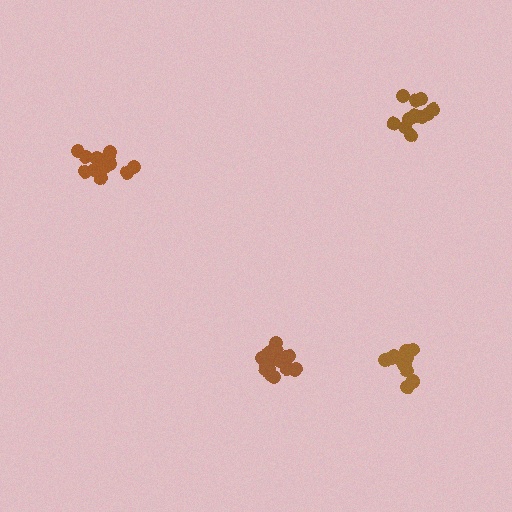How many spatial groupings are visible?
There are 4 spatial groupings.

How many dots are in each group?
Group 1: 12 dots, Group 2: 17 dots, Group 3: 14 dots, Group 4: 14 dots (57 total).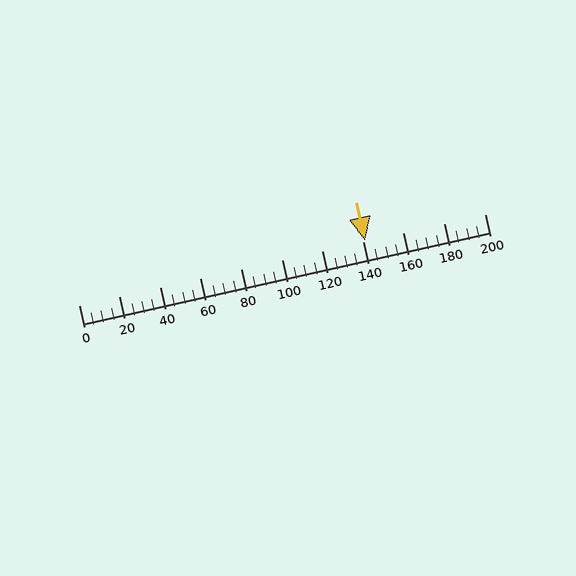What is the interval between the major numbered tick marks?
The major tick marks are spaced 20 units apart.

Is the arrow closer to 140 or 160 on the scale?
The arrow is closer to 140.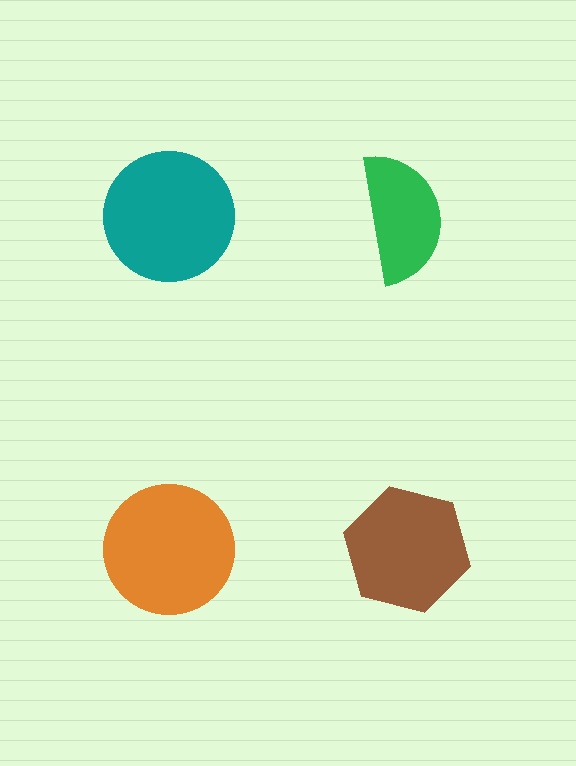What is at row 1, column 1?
A teal circle.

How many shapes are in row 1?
2 shapes.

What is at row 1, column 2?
A green semicircle.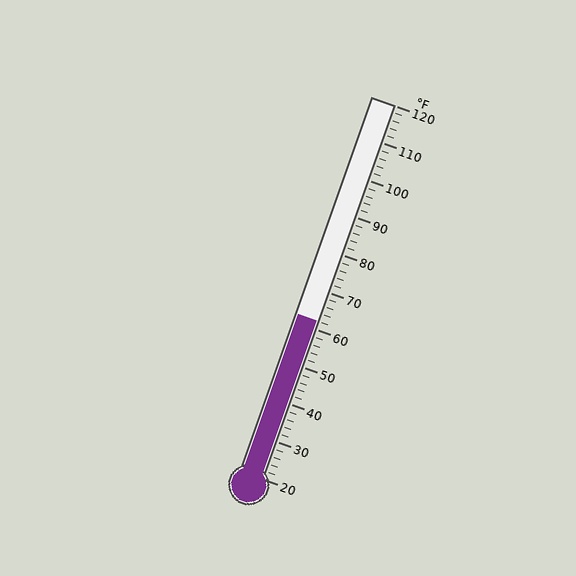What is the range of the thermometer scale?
The thermometer scale ranges from 20°F to 120°F.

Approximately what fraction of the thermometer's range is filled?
The thermometer is filled to approximately 40% of its range.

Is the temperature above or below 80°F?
The temperature is below 80°F.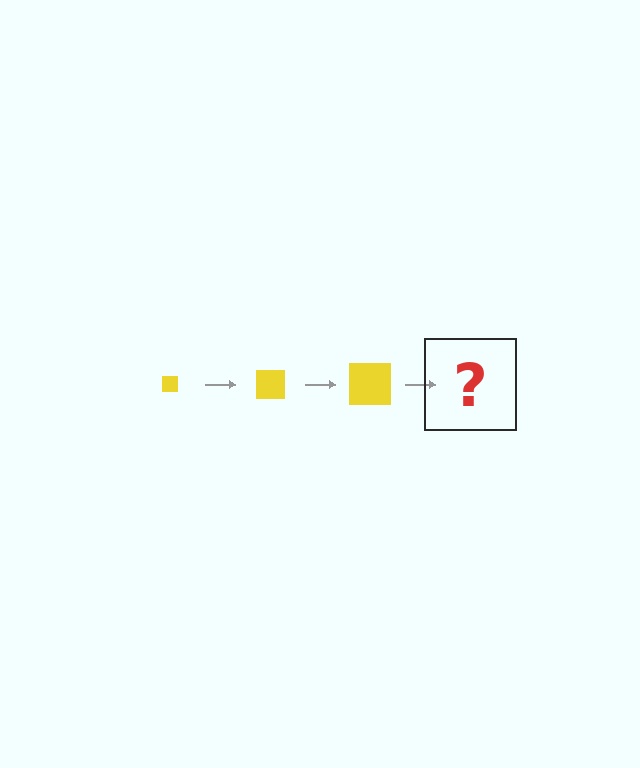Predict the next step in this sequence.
The next step is a yellow square, larger than the previous one.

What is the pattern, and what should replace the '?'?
The pattern is that the square gets progressively larger each step. The '?' should be a yellow square, larger than the previous one.